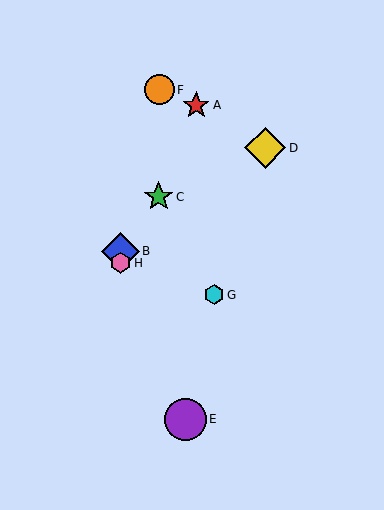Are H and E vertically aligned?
No, H is at x≈120 and E is at x≈185.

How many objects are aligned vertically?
2 objects (B, H) are aligned vertically.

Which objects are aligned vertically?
Objects B, H are aligned vertically.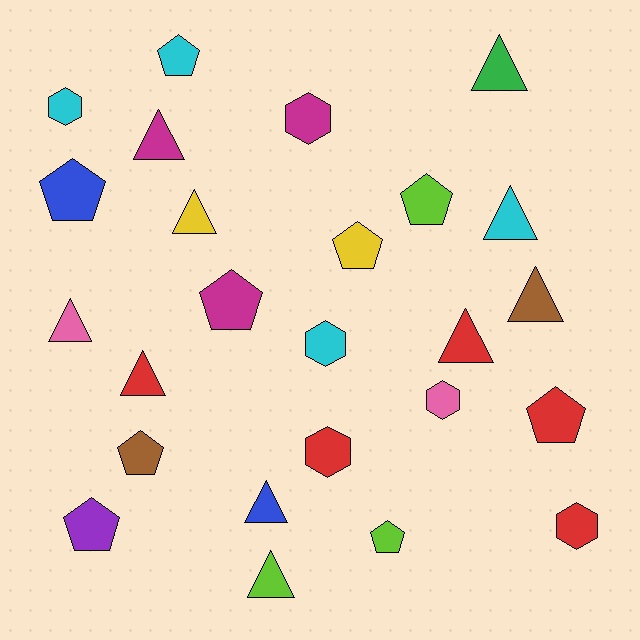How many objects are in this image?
There are 25 objects.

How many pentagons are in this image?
There are 9 pentagons.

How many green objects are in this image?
There is 1 green object.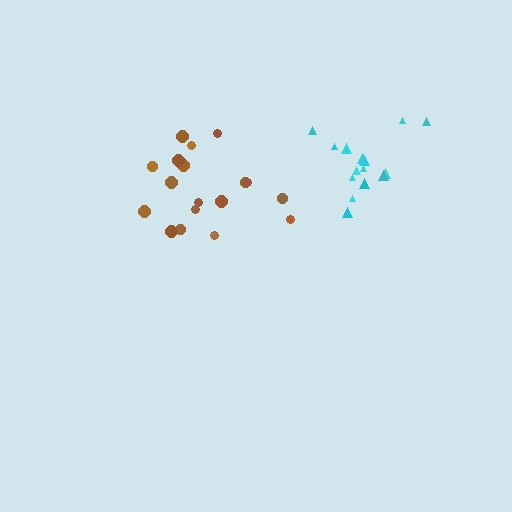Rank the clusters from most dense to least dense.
cyan, brown.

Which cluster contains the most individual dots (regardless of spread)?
Brown (18).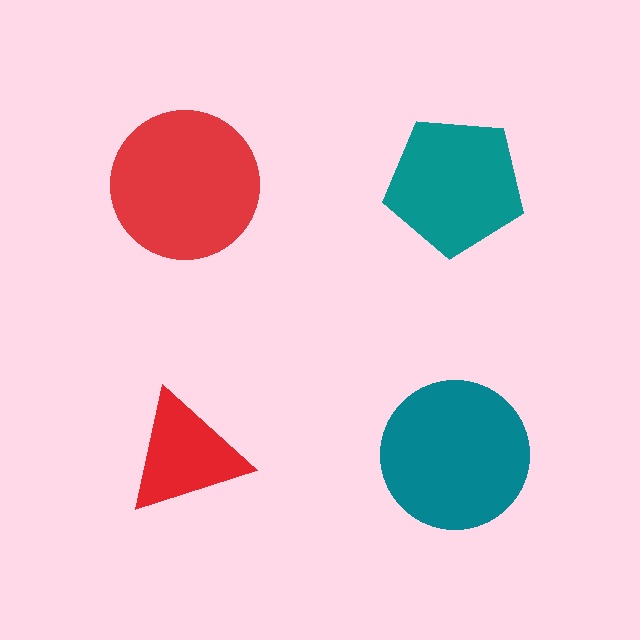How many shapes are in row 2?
2 shapes.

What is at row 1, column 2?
A teal pentagon.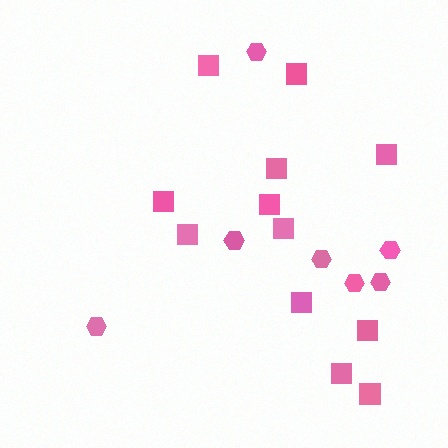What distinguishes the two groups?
There are 2 groups: one group of squares (12) and one group of hexagons (7).